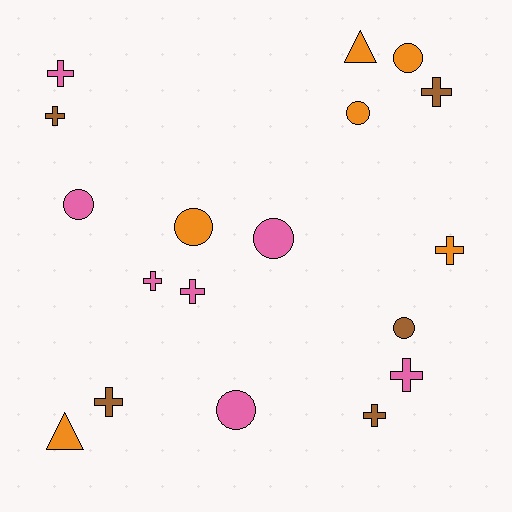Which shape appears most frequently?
Cross, with 9 objects.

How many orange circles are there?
There are 3 orange circles.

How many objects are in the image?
There are 18 objects.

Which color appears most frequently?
Pink, with 7 objects.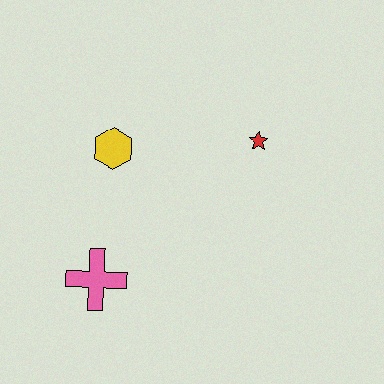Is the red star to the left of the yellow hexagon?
No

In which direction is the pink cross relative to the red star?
The pink cross is to the left of the red star.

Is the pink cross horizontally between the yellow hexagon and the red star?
No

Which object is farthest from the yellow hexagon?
The red star is farthest from the yellow hexagon.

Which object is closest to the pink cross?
The yellow hexagon is closest to the pink cross.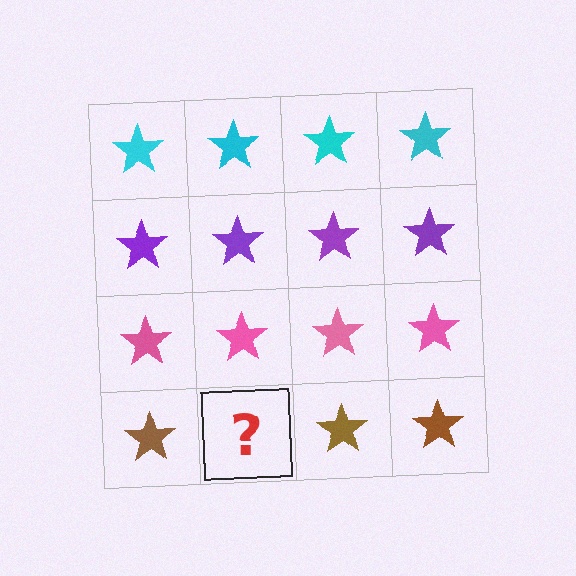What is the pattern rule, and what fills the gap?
The rule is that each row has a consistent color. The gap should be filled with a brown star.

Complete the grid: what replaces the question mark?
The question mark should be replaced with a brown star.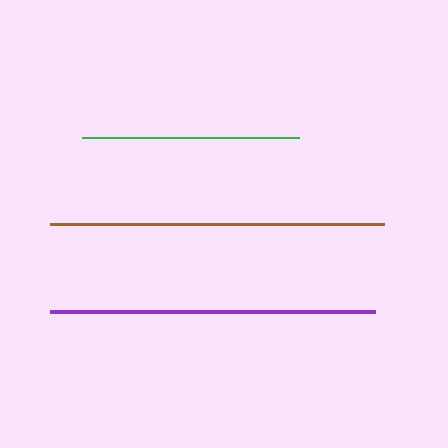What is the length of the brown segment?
The brown segment is approximately 334 pixels long.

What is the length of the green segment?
The green segment is approximately 217 pixels long.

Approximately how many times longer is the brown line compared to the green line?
The brown line is approximately 1.5 times the length of the green line.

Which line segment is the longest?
The brown line is the longest at approximately 334 pixels.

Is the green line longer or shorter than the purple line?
The purple line is longer than the green line.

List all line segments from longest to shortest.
From longest to shortest: brown, purple, green.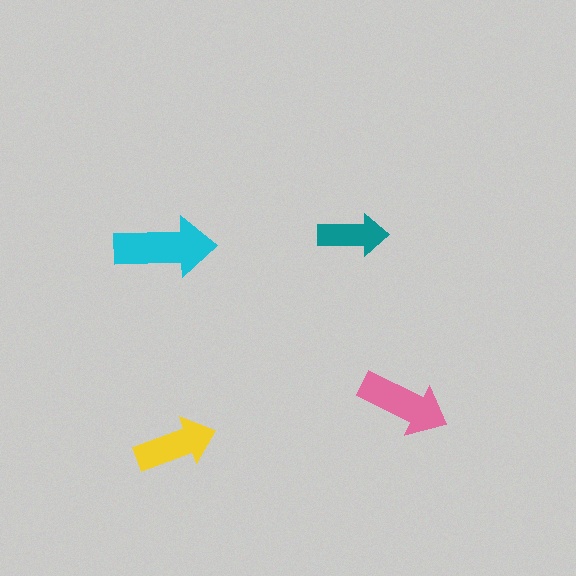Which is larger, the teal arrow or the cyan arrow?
The cyan one.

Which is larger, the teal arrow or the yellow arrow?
The yellow one.